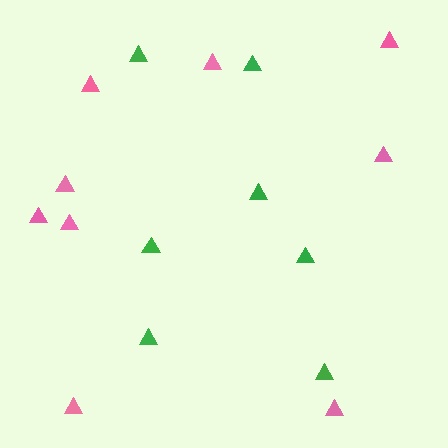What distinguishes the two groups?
There are 2 groups: one group of pink triangles (9) and one group of green triangles (7).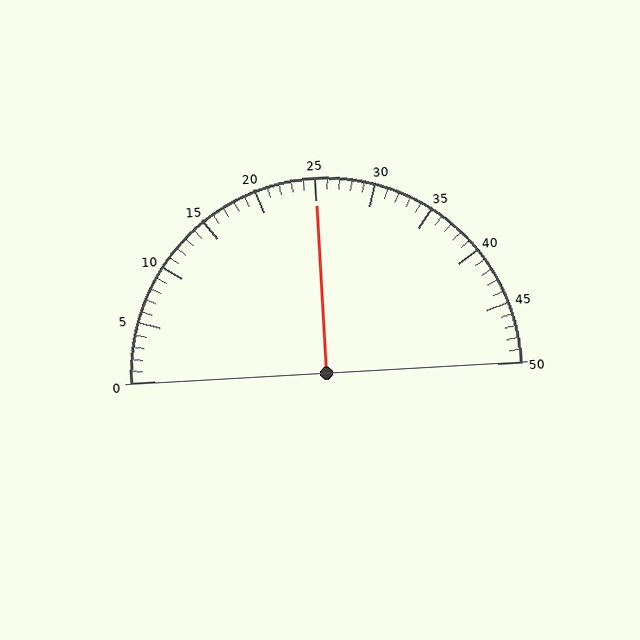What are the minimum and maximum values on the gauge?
The gauge ranges from 0 to 50.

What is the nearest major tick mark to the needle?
The nearest major tick mark is 25.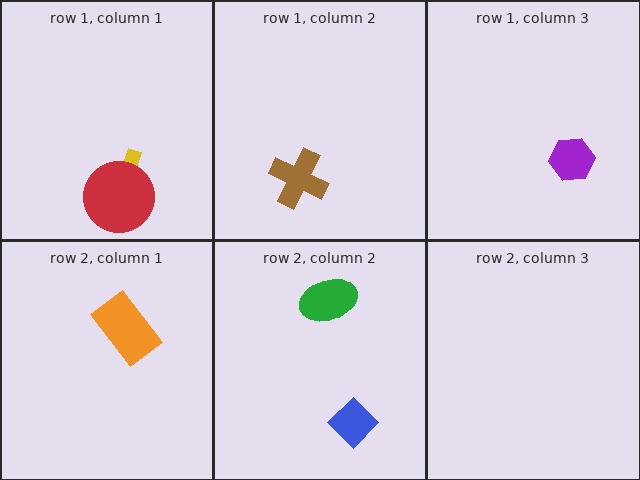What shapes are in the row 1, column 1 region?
The yellow arrow, the red circle.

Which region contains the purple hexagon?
The row 1, column 3 region.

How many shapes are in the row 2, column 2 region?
2.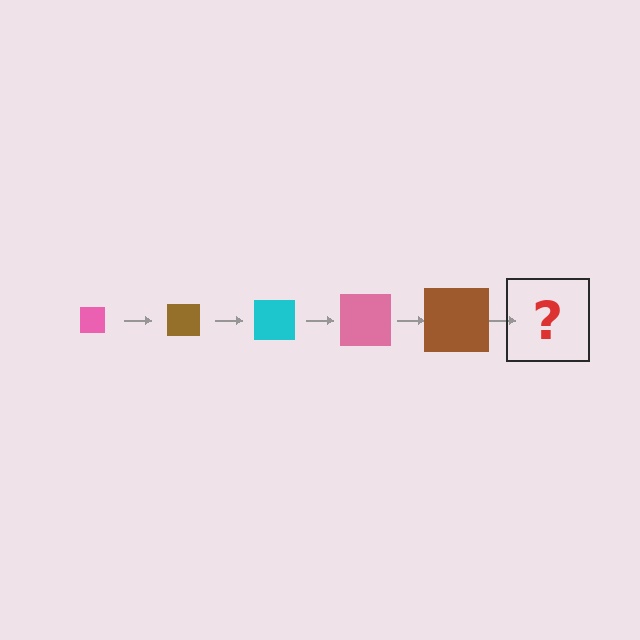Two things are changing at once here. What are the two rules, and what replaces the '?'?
The two rules are that the square grows larger each step and the color cycles through pink, brown, and cyan. The '?' should be a cyan square, larger than the previous one.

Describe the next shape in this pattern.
It should be a cyan square, larger than the previous one.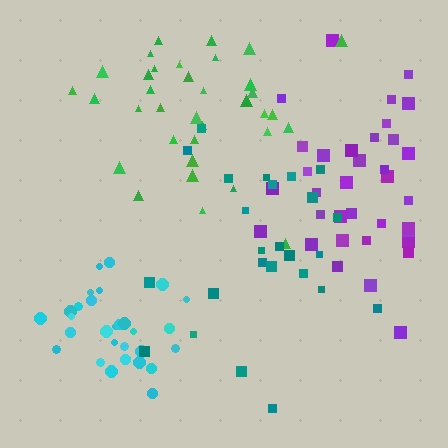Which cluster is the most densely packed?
Cyan.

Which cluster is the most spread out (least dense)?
Teal.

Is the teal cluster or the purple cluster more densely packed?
Purple.